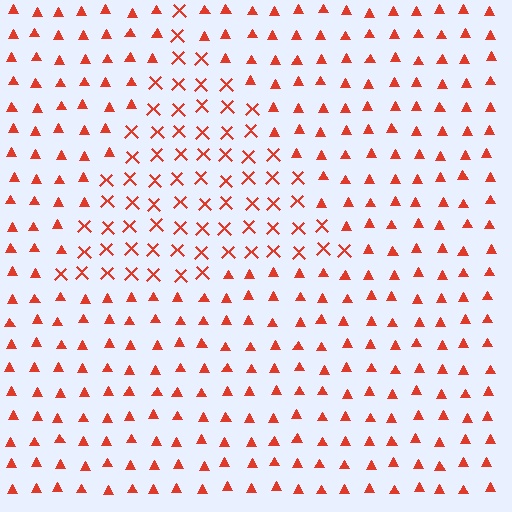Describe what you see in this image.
The image is filled with small red elements arranged in a uniform grid. A triangle-shaped region contains X marks, while the surrounding area contains triangles. The boundary is defined purely by the change in element shape.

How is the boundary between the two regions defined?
The boundary is defined by a change in element shape: X marks inside vs. triangles outside. All elements share the same color and spacing.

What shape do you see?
I see a triangle.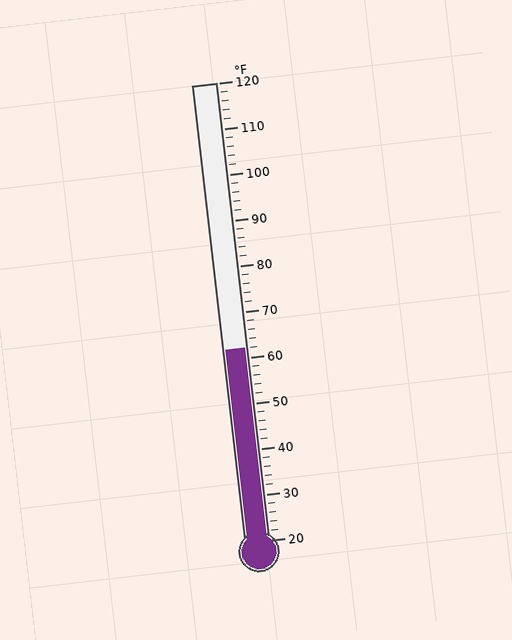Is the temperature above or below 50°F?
The temperature is above 50°F.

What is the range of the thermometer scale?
The thermometer scale ranges from 20°F to 120°F.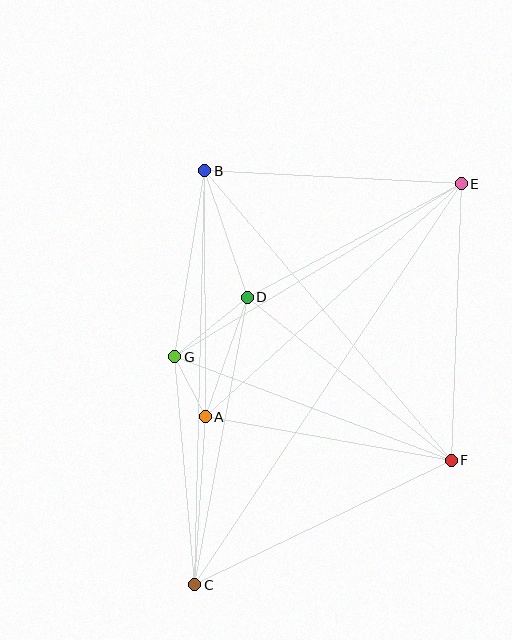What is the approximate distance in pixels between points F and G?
The distance between F and G is approximately 295 pixels.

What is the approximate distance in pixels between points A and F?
The distance between A and F is approximately 250 pixels.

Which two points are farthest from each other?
Points C and E are farthest from each other.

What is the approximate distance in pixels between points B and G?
The distance between B and G is approximately 188 pixels.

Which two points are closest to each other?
Points A and G are closest to each other.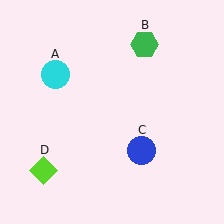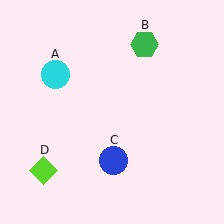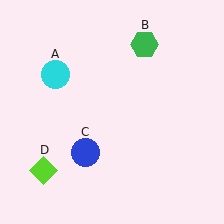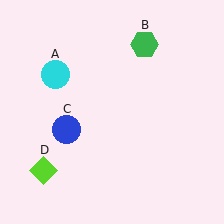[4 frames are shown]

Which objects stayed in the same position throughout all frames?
Cyan circle (object A) and green hexagon (object B) and lime diamond (object D) remained stationary.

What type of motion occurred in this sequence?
The blue circle (object C) rotated clockwise around the center of the scene.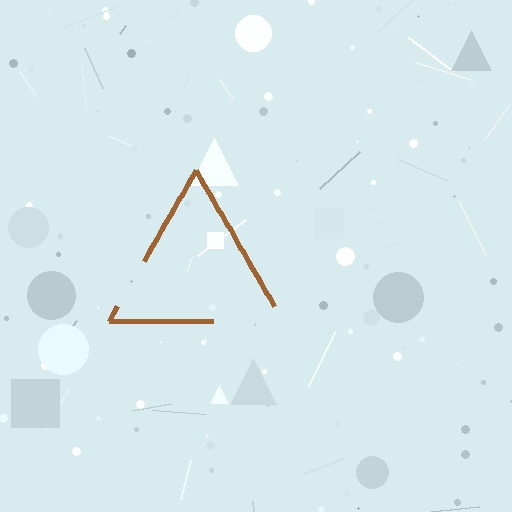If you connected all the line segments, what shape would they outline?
They would outline a triangle.